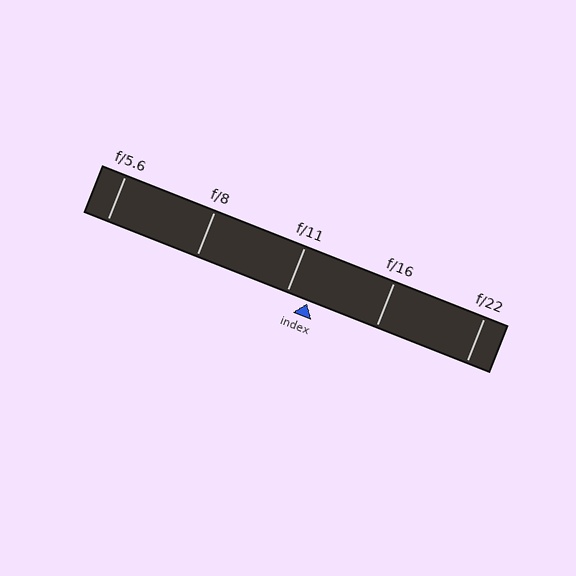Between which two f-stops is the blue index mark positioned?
The index mark is between f/11 and f/16.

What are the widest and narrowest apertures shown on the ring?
The widest aperture shown is f/5.6 and the narrowest is f/22.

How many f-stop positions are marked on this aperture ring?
There are 5 f-stop positions marked.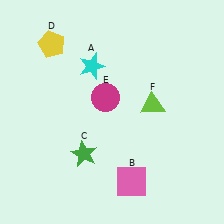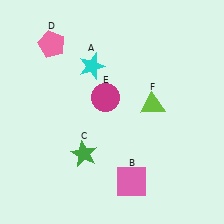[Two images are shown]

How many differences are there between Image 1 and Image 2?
There is 1 difference between the two images.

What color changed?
The pentagon (D) changed from yellow in Image 1 to pink in Image 2.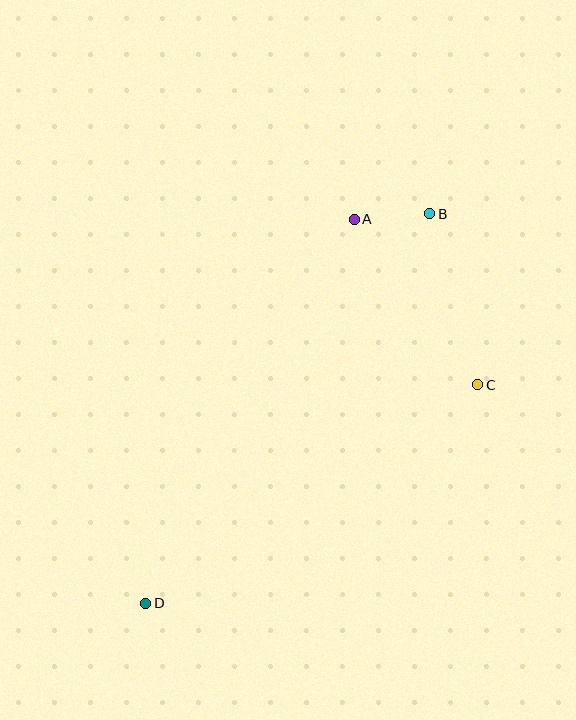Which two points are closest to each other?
Points A and B are closest to each other.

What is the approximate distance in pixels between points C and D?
The distance between C and D is approximately 397 pixels.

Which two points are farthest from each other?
Points B and D are farthest from each other.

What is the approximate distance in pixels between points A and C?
The distance between A and C is approximately 207 pixels.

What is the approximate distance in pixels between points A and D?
The distance between A and D is approximately 437 pixels.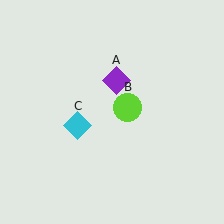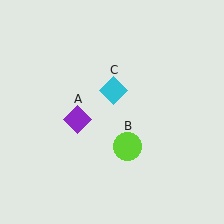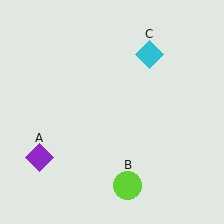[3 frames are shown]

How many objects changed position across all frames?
3 objects changed position: purple diamond (object A), lime circle (object B), cyan diamond (object C).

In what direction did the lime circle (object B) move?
The lime circle (object B) moved down.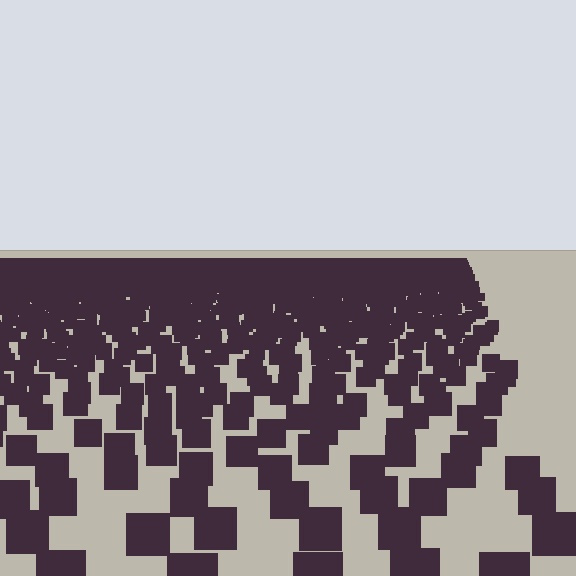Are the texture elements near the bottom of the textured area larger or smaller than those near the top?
Larger. Near the bottom, elements are closer to the viewer and appear at a bigger on-screen size.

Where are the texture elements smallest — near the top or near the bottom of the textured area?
Near the top.